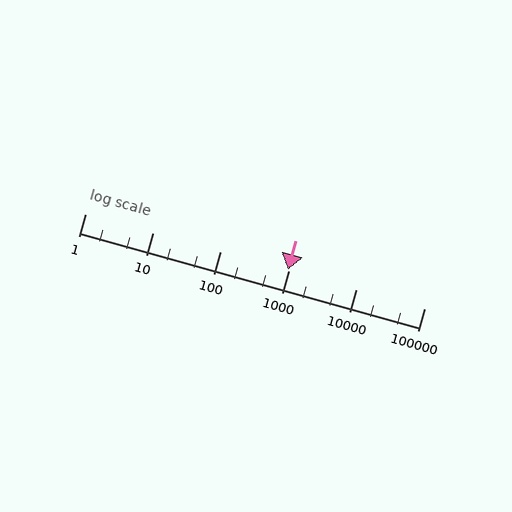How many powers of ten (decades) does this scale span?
The scale spans 5 decades, from 1 to 100000.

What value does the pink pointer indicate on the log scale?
The pointer indicates approximately 970.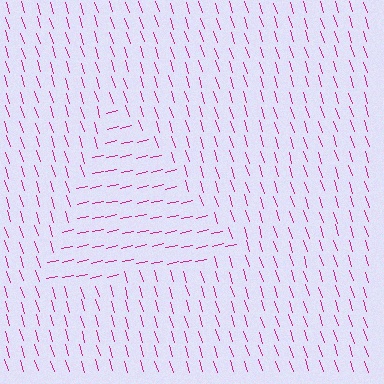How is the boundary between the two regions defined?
The boundary is defined purely by a change in line orientation (approximately 85 degrees difference). All lines are the same color and thickness.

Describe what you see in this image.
The image is filled with small magenta line segments. A triangle region in the image has lines oriented differently from the surrounding lines, creating a visible texture boundary.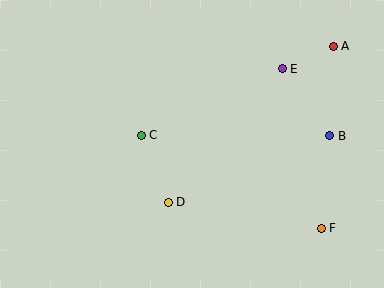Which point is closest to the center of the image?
Point C at (141, 135) is closest to the center.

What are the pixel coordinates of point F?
Point F is at (321, 228).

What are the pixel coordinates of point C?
Point C is at (141, 135).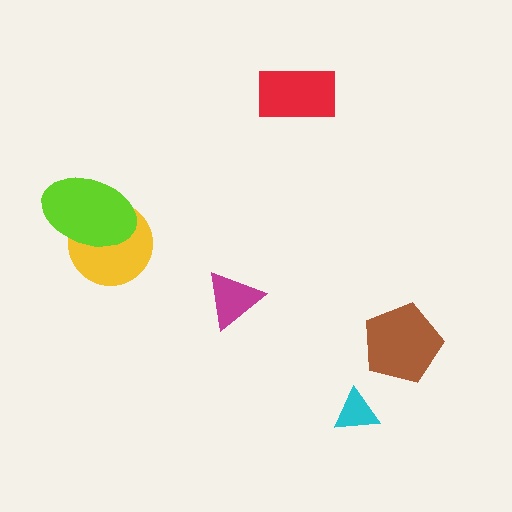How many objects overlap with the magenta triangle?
0 objects overlap with the magenta triangle.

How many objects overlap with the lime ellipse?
1 object overlaps with the lime ellipse.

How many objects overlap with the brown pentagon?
0 objects overlap with the brown pentagon.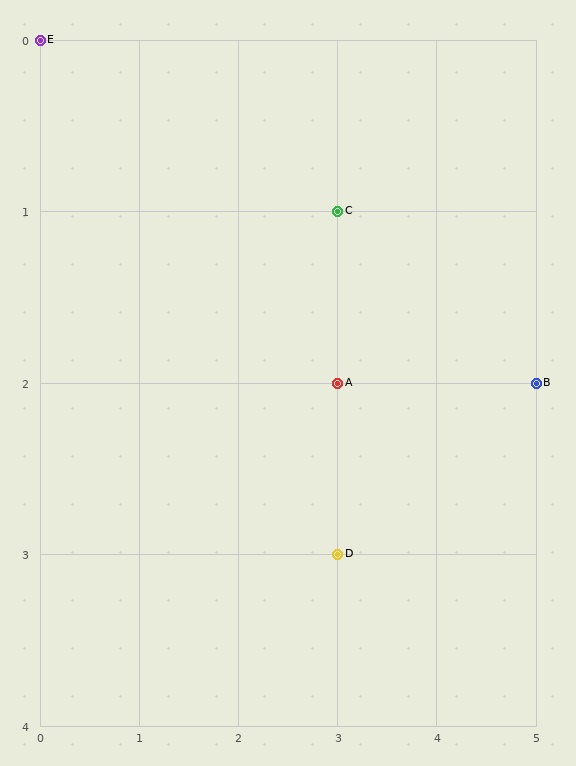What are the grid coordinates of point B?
Point B is at grid coordinates (5, 2).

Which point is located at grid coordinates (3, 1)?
Point C is at (3, 1).